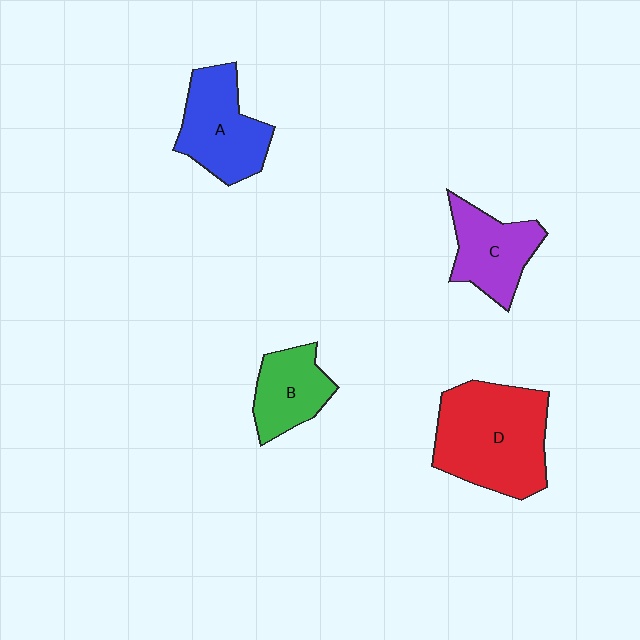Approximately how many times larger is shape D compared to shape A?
Approximately 1.5 times.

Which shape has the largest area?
Shape D (red).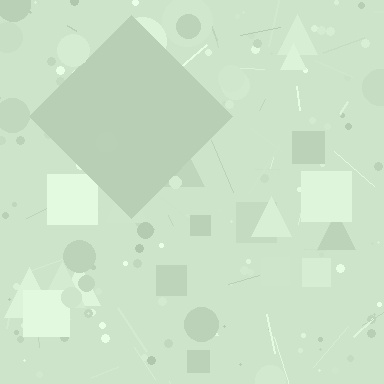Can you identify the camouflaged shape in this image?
The camouflaged shape is a diamond.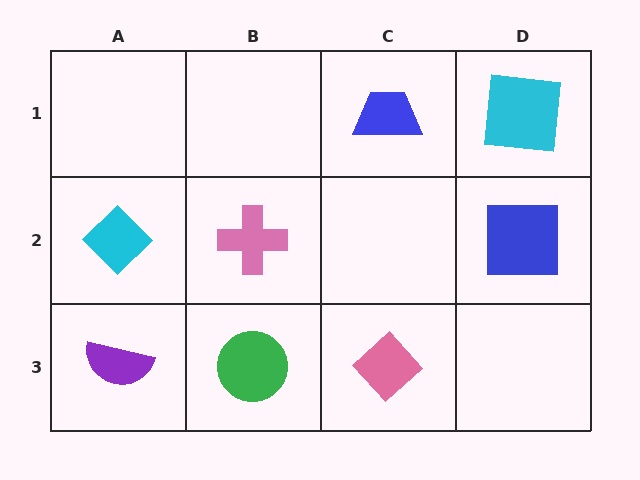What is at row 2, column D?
A blue square.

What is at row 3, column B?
A green circle.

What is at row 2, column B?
A pink cross.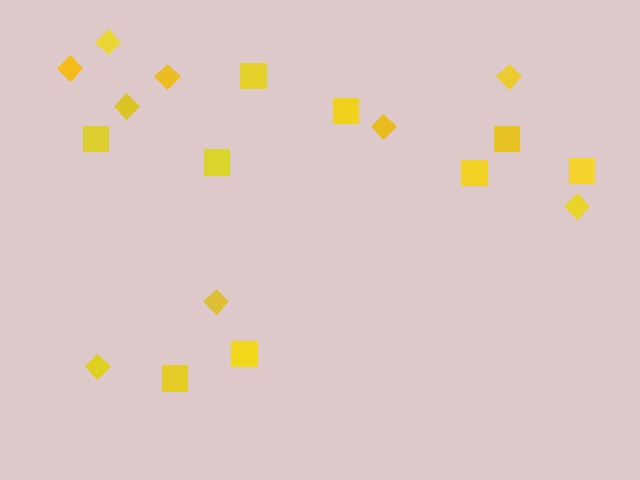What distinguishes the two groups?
There are 2 groups: one group of squares (9) and one group of diamonds (9).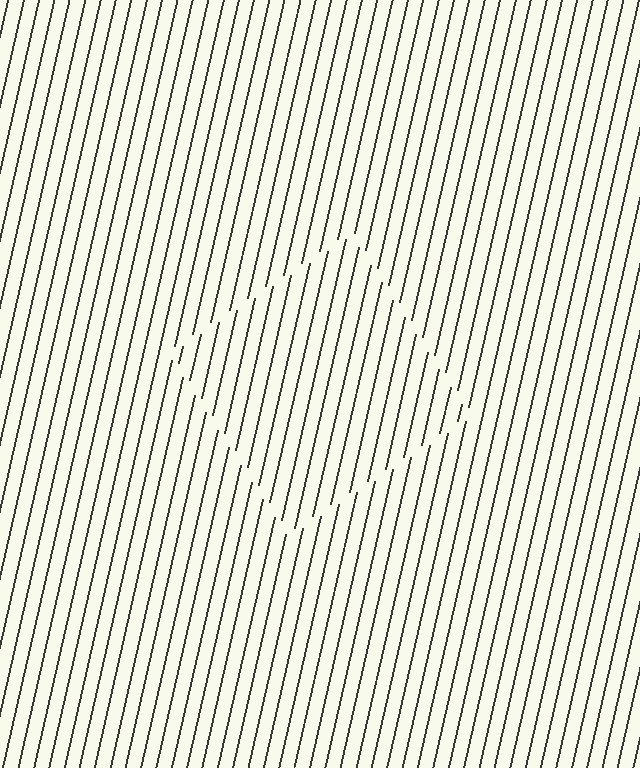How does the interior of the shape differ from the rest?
The interior of the shape contains the same grating, shifted by half a period — the contour is defined by the phase discontinuity where line-ends from the inner and outer gratings abut.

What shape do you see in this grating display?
An illusory square. The interior of the shape contains the same grating, shifted by half a period — the contour is defined by the phase discontinuity where line-ends from the inner and outer gratings abut.